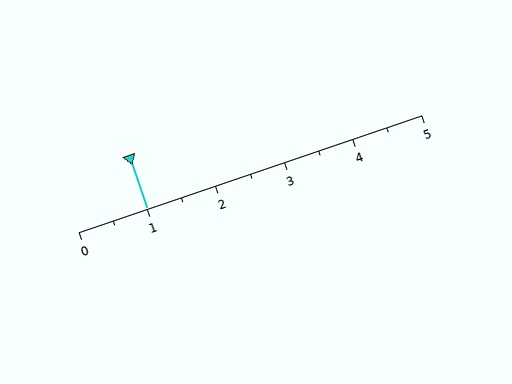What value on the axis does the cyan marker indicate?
The marker indicates approximately 1.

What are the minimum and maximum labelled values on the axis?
The axis runs from 0 to 5.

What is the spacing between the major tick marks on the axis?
The major ticks are spaced 1 apart.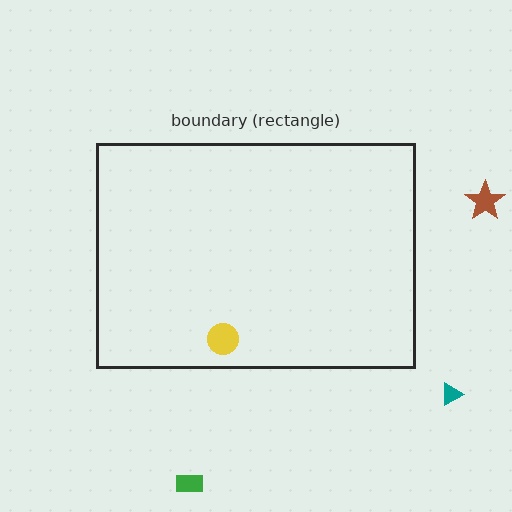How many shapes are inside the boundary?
1 inside, 3 outside.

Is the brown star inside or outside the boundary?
Outside.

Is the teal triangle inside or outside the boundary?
Outside.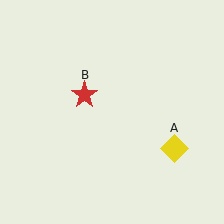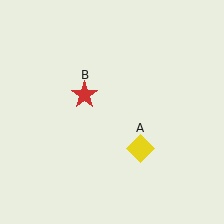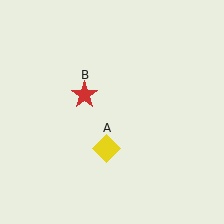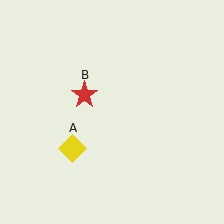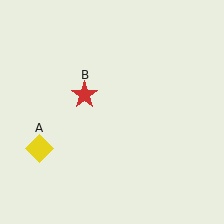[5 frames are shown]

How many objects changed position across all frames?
1 object changed position: yellow diamond (object A).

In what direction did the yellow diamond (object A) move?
The yellow diamond (object A) moved left.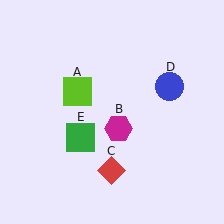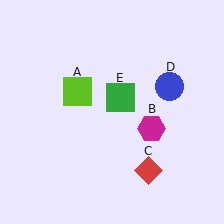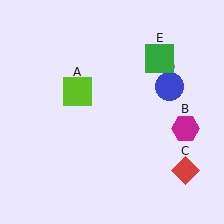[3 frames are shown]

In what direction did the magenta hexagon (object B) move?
The magenta hexagon (object B) moved right.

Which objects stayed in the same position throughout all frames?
Lime square (object A) and blue circle (object D) remained stationary.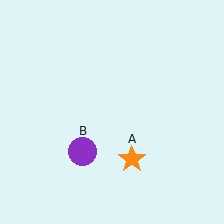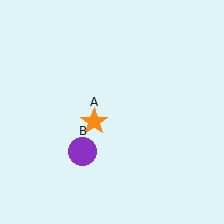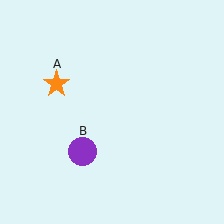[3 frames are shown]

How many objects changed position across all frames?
1 object changed position: orange star (object A).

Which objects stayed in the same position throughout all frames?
Purple circle (object B) remained stationary.